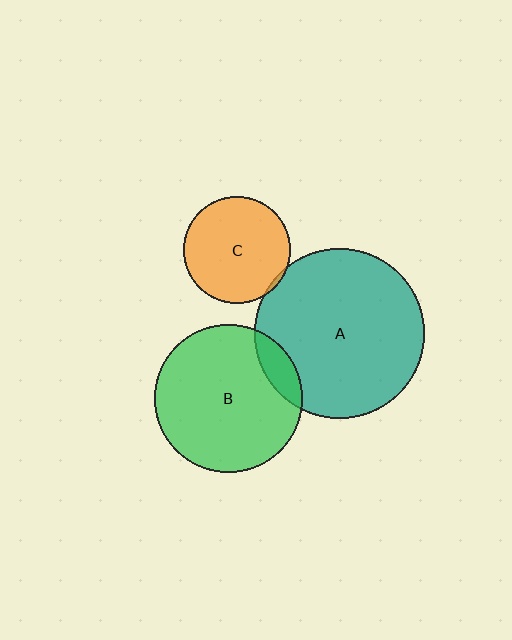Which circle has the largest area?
Circle A (teal).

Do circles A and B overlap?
Yes.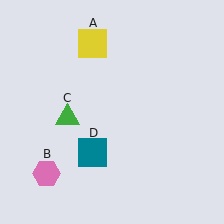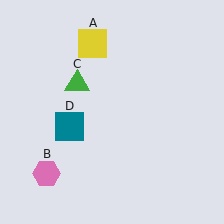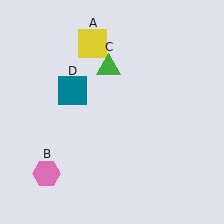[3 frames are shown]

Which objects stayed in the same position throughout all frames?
Yellow square (object A) and pink hexagon (object B) remained stationary.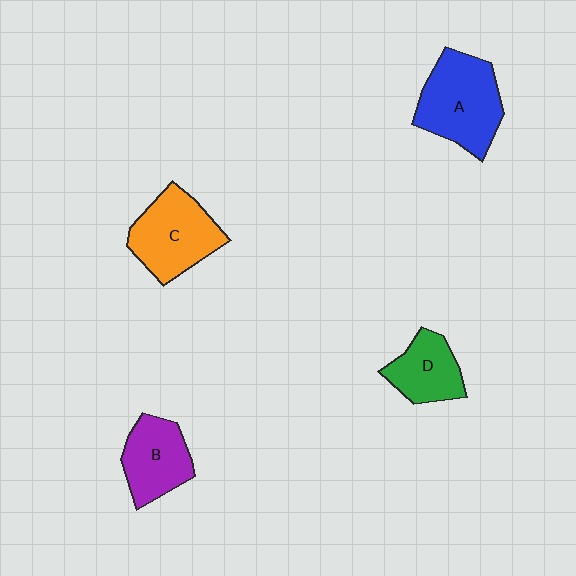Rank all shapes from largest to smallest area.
From largest to smallest: A (blue), C (orange), B (purple), D (green).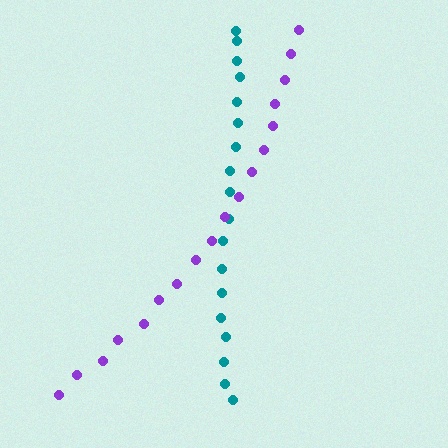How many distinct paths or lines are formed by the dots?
There are 2 distinct paths.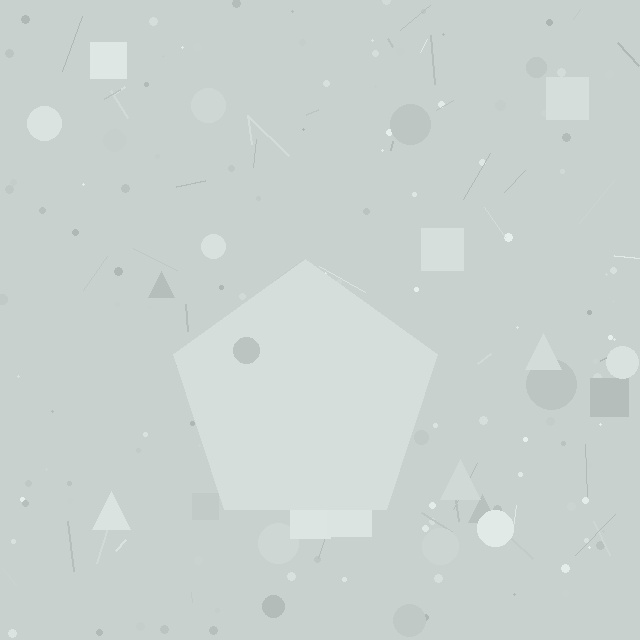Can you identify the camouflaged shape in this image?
The camouflaged shape is a pentagon.